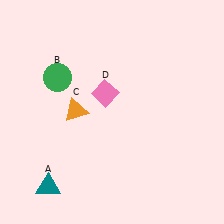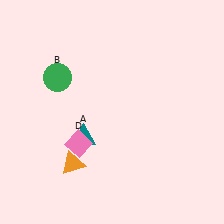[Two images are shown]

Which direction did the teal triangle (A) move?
The teal triangle (A) moved up.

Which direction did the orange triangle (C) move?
The orange triangle (C) moved down.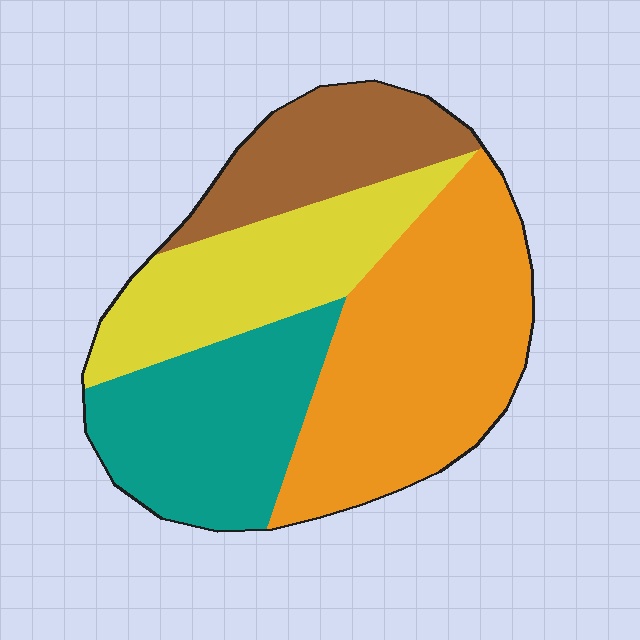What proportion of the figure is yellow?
Yellow takes up about one fifth (1/5) of the figure.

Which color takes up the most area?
Orange, at roughly 35%.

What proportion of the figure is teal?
Teal takes up about one quarter (1/4) of the figure.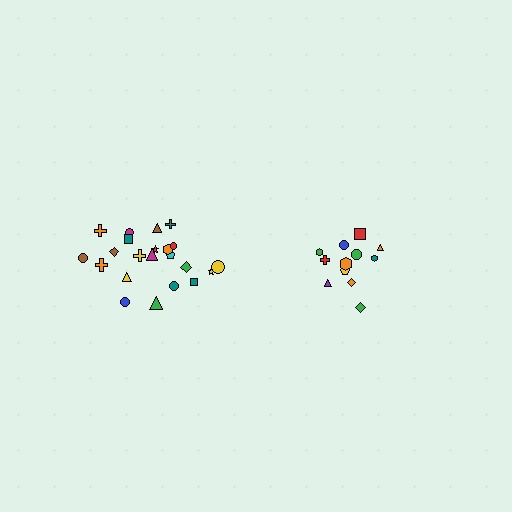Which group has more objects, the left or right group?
The left group.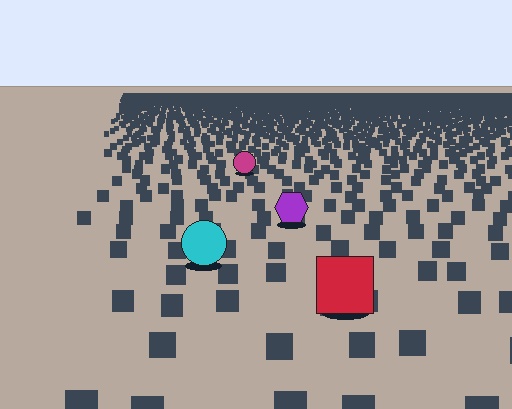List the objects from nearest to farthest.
From nearest to farthest: the red square, the cyan circle, the purple hexagon, the magenta circle.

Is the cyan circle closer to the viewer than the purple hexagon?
Yes. The cyan circle is closer — you can tell from the texture gradient: the ground texture is coarser near it.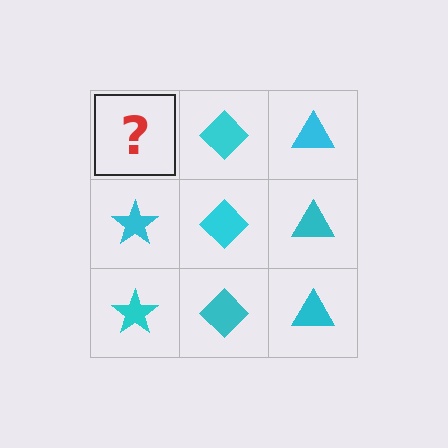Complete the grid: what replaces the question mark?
The question mark should be replaced with a cyan star.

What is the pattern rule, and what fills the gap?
The rule is that each column has a consistent shape. The gap should be filled with a cyan star.